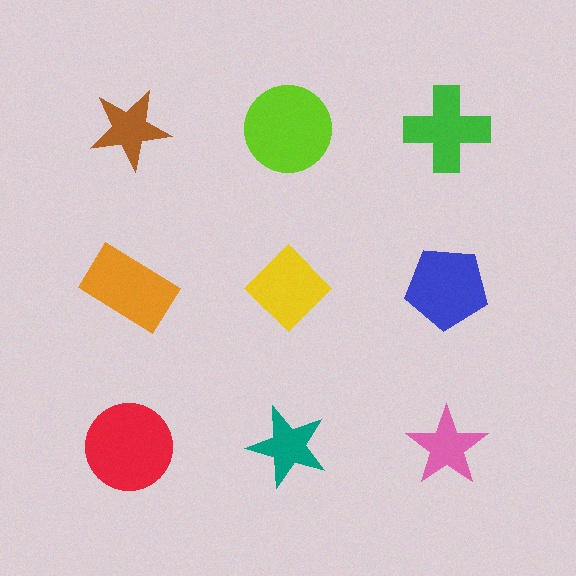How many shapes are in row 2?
3 shapes.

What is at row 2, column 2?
A yellow diamond.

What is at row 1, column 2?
A lime circle.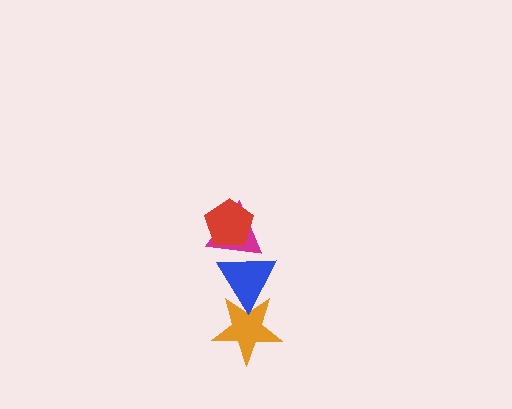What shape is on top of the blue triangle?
The magenta triangle is on top of the blue triangle.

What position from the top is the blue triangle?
The blue triangle is 3rd from the top.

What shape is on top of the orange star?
The blue triangle is on top of the orange star.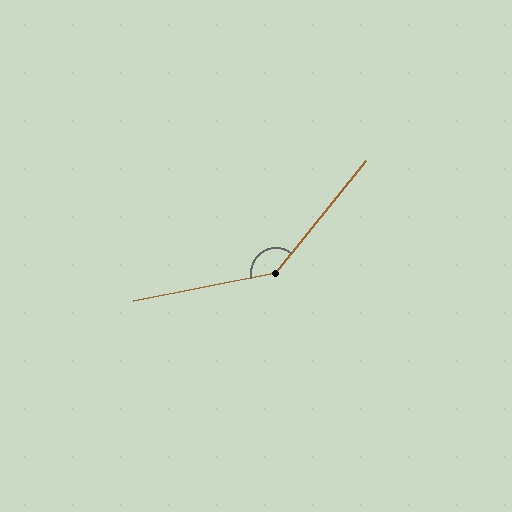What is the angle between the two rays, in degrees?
Approximately 140 degrees.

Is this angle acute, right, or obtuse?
It is obtuse.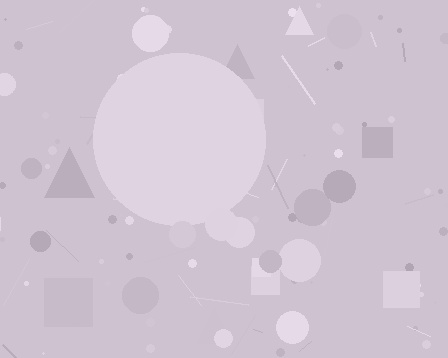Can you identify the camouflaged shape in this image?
The camouflaged shape is a circle.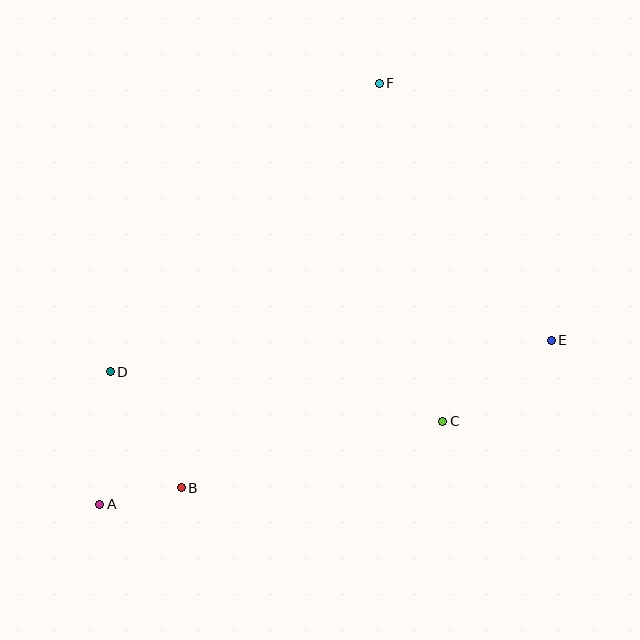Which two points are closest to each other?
Points A and B are closest to each other.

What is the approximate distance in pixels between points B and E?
The distance between B and E is approximately 398 pixels.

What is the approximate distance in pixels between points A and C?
The distance between A and C is approximately 353 pixels.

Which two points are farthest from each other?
Points A and F are farthest from each other.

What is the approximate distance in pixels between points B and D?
The distance between B and D is approximately 136 pixels.